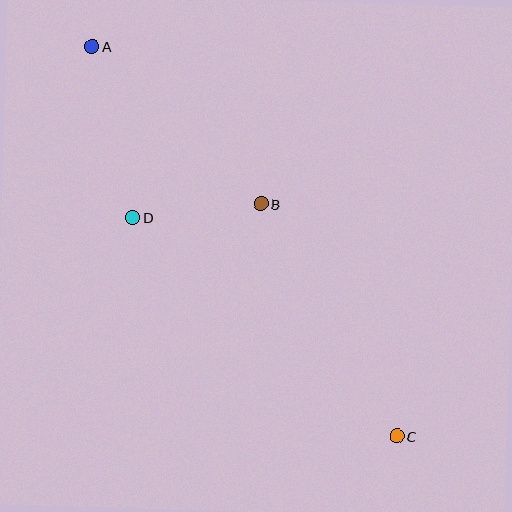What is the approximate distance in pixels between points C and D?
The distance between C and D is approximately 343 pixels.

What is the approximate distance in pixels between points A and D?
The distance between A and D is approximately 175 pixels.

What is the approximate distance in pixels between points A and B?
The distance between A and B is approximately 230 pixels.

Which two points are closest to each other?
Points B and D are closest to each other.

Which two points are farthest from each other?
Points A and C are farthest from each other.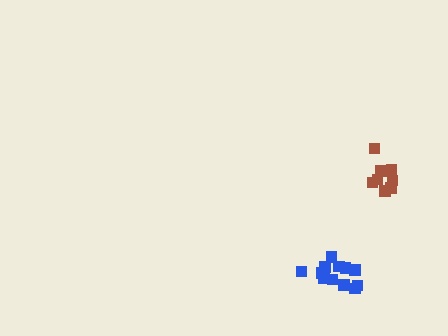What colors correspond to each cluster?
The clusters are colored: blue, brown.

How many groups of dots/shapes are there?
There are 2 groups.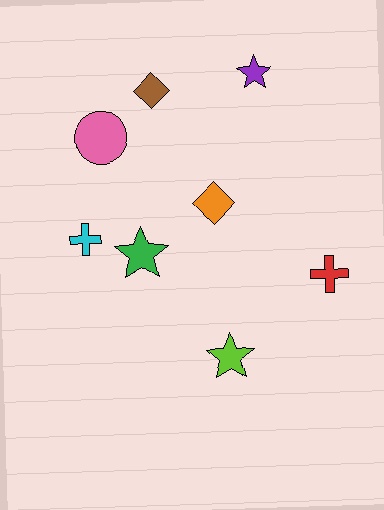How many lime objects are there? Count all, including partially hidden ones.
There is 1 lime object.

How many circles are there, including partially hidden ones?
There is 1 circle.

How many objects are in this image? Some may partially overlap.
There are 8 objects.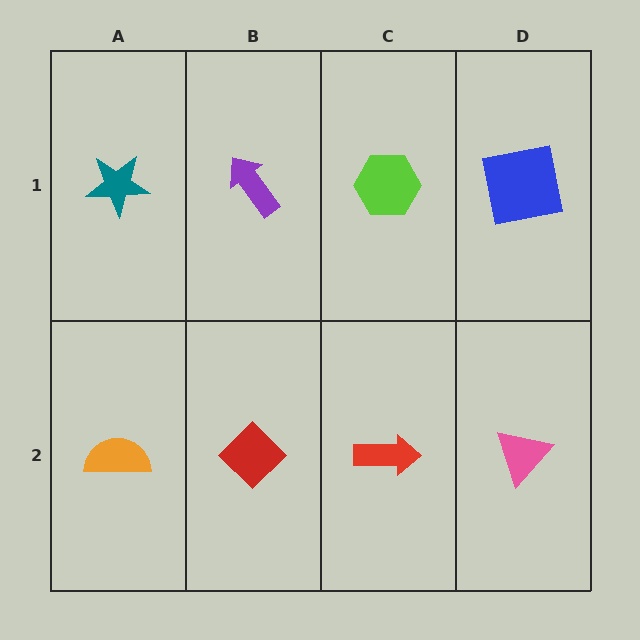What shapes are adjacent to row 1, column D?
A pink triangle (row 2, column D), a lime hexagon (row 1, column C).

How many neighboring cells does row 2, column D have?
2.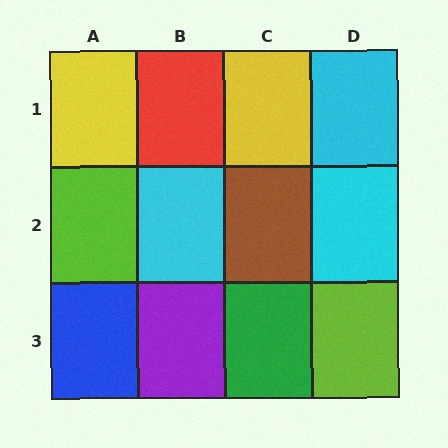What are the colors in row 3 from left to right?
Blue, purple, green, lime.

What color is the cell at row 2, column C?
Brown.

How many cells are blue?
1 cell is blue.